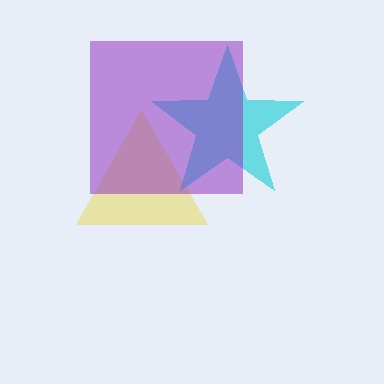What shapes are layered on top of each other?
The layered shapes are: a yellow triangle, a cyan star, a purple square.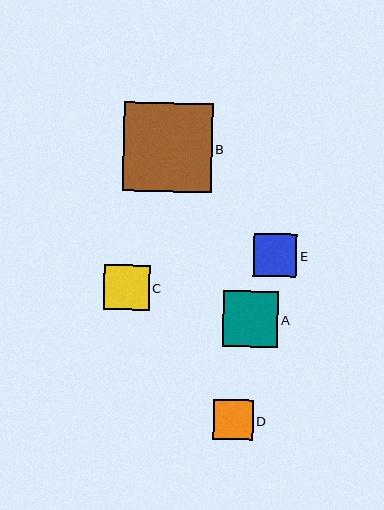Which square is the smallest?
Square D is the smallest with a size of approximately 40 pixels.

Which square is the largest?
Square B is the largest with a size of approximately 89 pixels.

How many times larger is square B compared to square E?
Square B is approximately 2.1 times the size of square E.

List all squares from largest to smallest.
From largest to smallest: B, A, C, E, D.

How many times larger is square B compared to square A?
Square B is approximately 1.6 times the size of square A.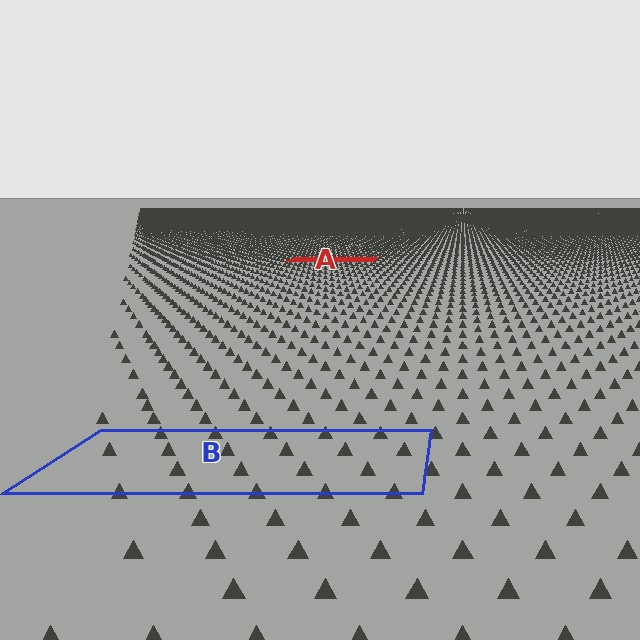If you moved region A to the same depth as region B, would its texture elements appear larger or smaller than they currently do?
They would appear larger. At a closer depth, the same texture elements are projected at a bigger on-screen size.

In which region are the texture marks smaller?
The texture marks are smaller in region A, because it is farther away.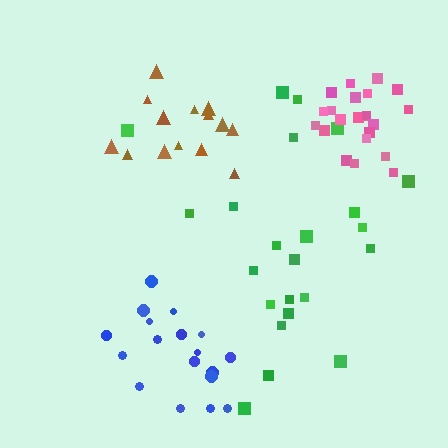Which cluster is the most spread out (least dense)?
Green.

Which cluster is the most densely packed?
Pink.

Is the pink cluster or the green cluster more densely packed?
Pink.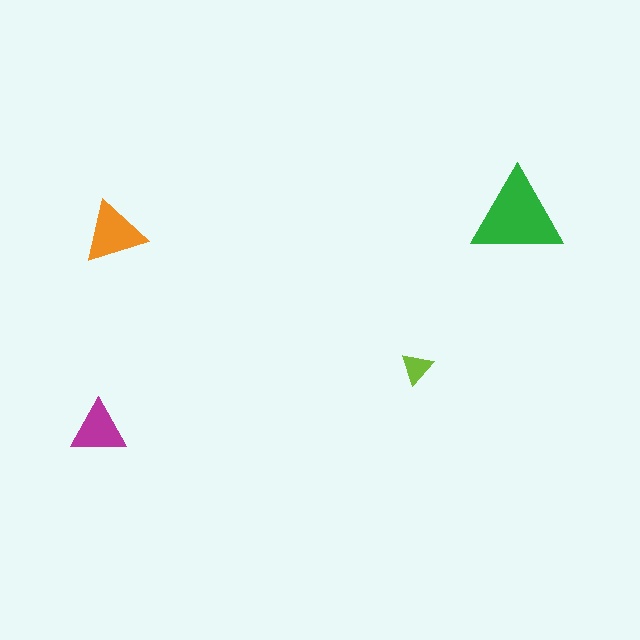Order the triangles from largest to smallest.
the green one, the orange one, the magenta one, the lime one.